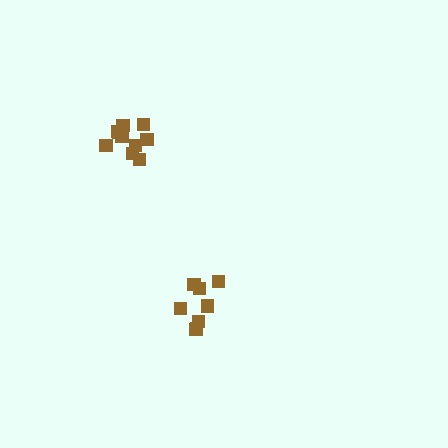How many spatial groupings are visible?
There are 2 spatial groupings.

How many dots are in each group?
Group 1: 8 dots, Group 2: 10 dots (18 total).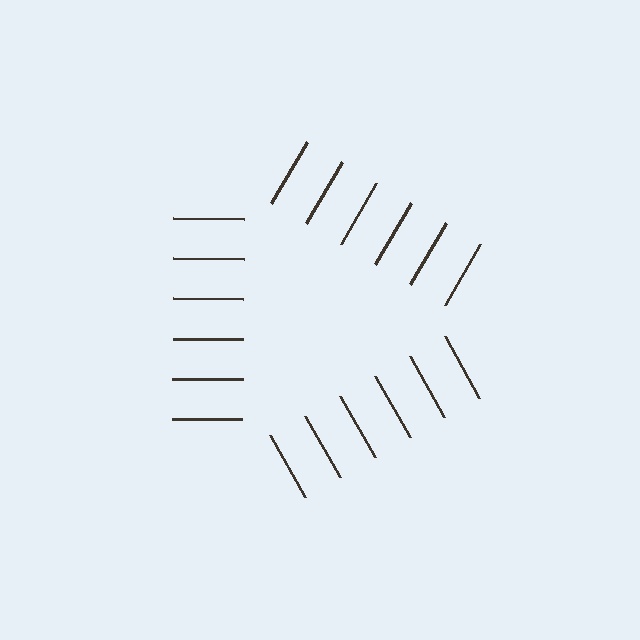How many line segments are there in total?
18 — 6 along each of the 3 edges.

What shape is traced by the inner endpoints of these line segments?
An illusory triangle — the line segments terminate on its edges but no continuous stroke is drawn.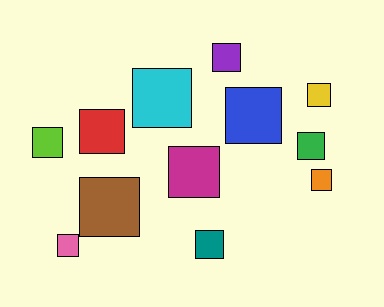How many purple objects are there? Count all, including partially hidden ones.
There is 1 purple object.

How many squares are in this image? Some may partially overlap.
There are 12 squares.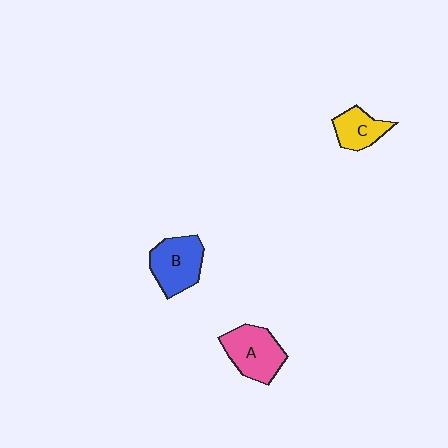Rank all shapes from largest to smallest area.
From largest to smallest: A (pink), B (blue), C (yellow).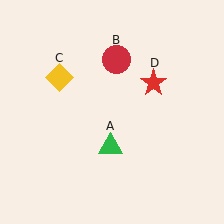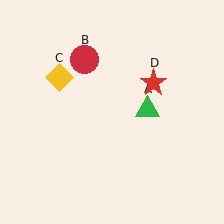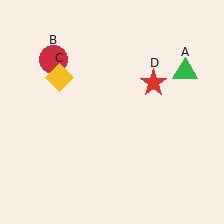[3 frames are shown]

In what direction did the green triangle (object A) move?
The green triangle (object A) moved up and to the right.